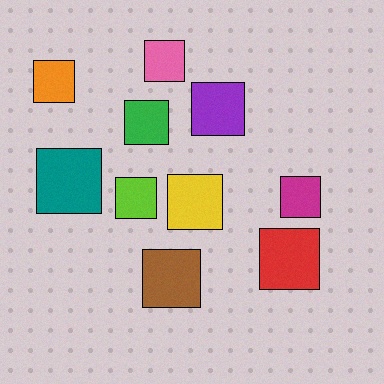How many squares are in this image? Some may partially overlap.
There are 10 squares.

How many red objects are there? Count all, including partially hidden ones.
There is 1 red object.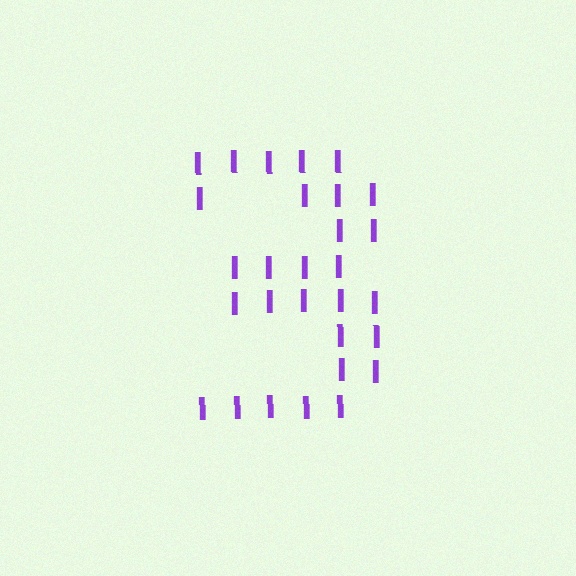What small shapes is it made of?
It is made of small letter I's.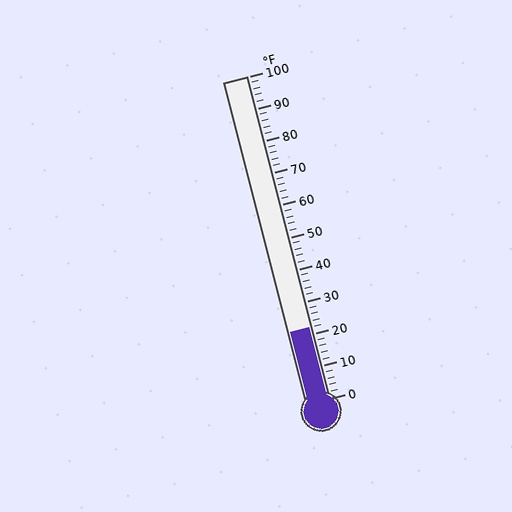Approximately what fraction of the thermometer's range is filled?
The thermometer is filled to approximately 20% of its range.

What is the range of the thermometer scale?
The thermometer scale ranges from 0°F to 100°F.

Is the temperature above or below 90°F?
The temperature is below 90°F.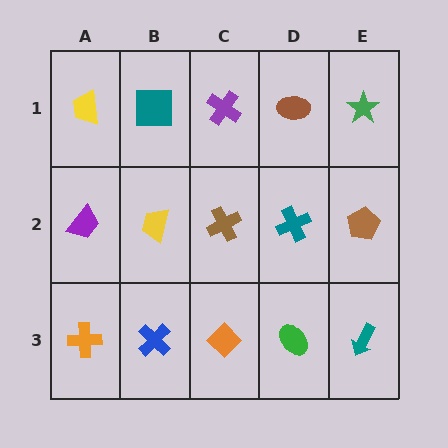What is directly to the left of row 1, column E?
A brown ellipse.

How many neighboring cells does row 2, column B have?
4.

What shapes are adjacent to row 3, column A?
A purple trapezoid (row 2, column A), a blue cross (row 3, column B).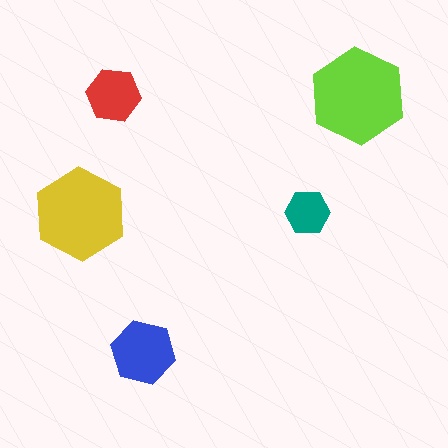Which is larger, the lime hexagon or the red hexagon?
The lime one.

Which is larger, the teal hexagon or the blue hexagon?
The blue one.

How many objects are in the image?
There are 5 objects in the image.